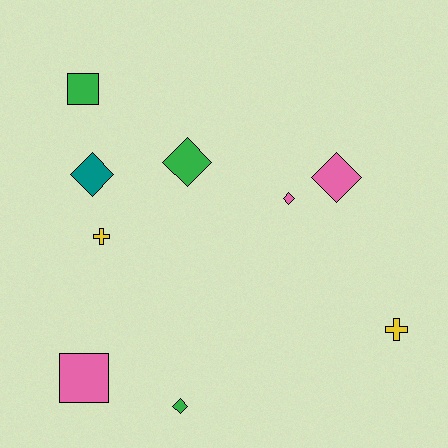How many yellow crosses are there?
There are 2 yellow crosses.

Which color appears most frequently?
Green, with 3 objects.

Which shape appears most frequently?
Diamond, with 5 objects.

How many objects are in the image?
There are 9 objects.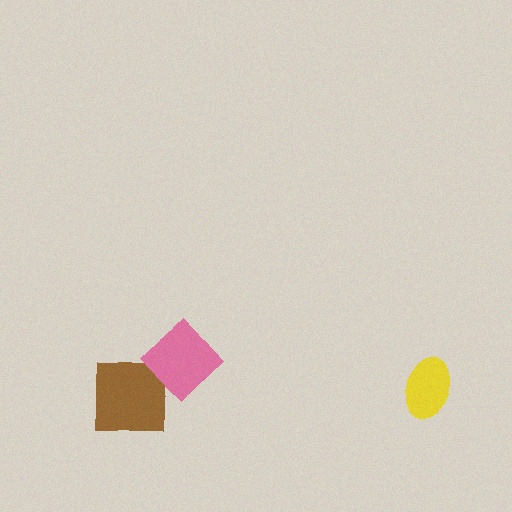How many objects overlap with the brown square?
1 object overlaps with the brown square.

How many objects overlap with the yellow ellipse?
0 objects overlap with the yellow ellipse.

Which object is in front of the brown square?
The pink diamond is in front of the brown square.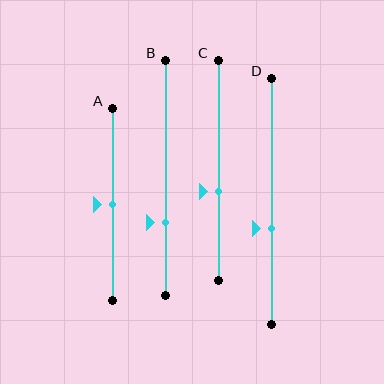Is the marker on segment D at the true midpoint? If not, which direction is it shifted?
No, the marker on segment D is shifted downward by about 11% of the segment length.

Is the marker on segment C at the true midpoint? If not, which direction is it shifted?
No, the marker on segment C is shifted downward by about 10% of the segment length.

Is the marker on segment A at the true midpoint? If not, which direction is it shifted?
Yes, the marker on segment A is at the true midpoint.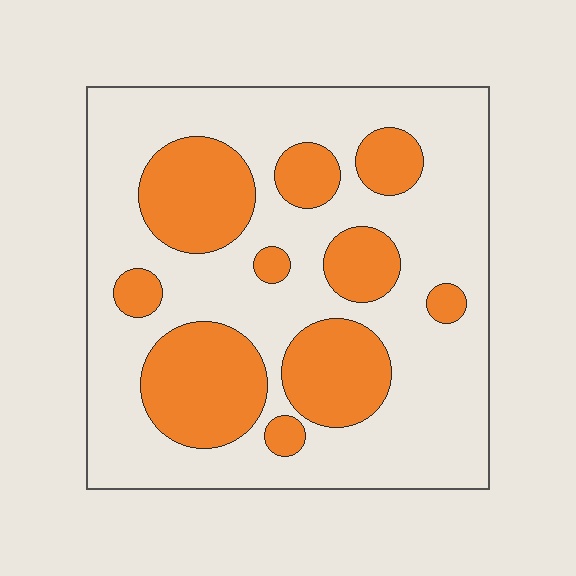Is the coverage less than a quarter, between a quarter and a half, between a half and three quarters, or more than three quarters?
Between a quarter and a half.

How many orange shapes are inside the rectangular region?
10.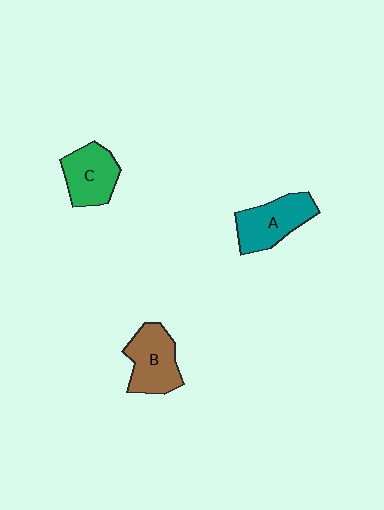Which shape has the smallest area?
Shape C (green).